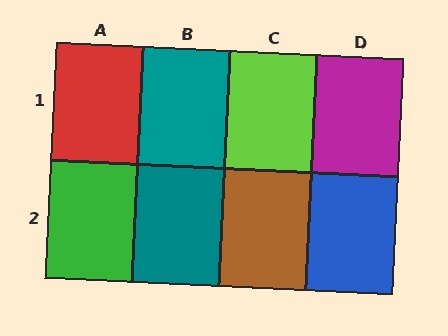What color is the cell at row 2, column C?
Brown.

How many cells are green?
1 cell is green.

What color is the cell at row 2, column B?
Teal.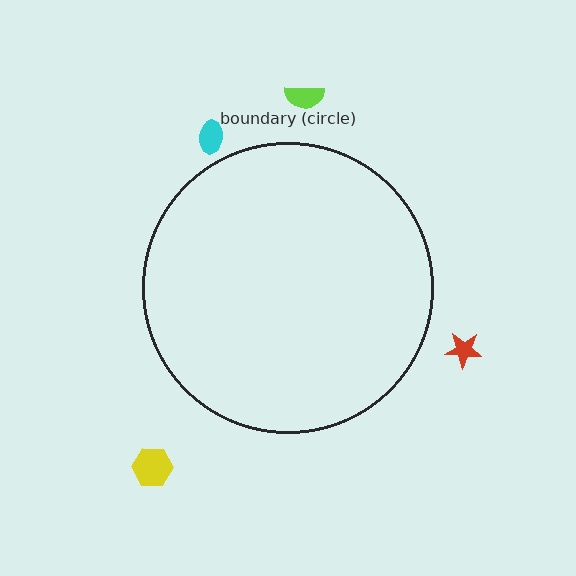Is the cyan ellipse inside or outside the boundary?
Outside.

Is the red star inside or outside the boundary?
Outside.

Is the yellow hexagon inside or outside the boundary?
Outside.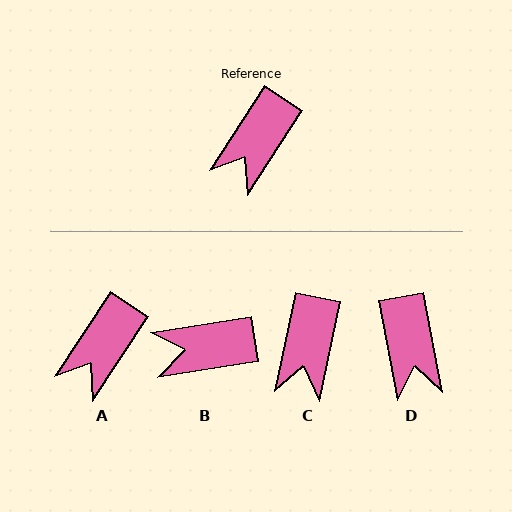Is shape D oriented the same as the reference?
No, it is off by about 43 degrees.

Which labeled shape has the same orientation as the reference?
A.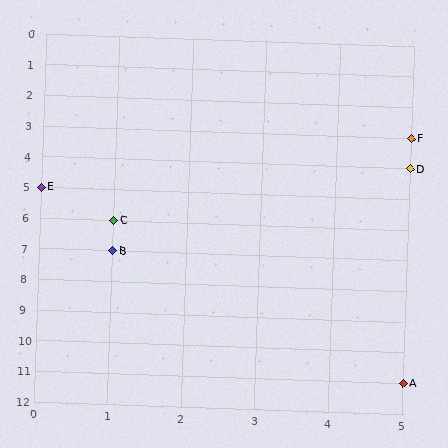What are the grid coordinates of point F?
Point F is at grid coordinates (5, 3).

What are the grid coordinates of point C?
Point C is at grid coordinates (1, 6).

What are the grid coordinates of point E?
Point E is at grid coordinates (0, 5).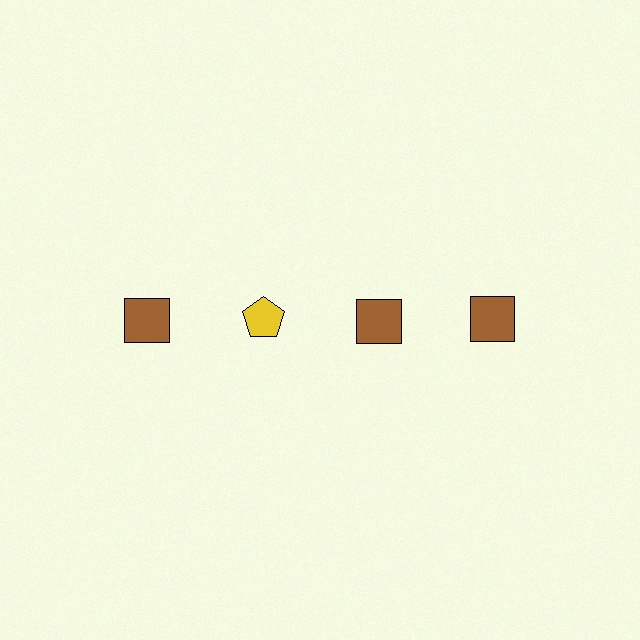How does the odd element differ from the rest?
It differs in both color (yellow instead of brown) and shape (pentagon instead of square).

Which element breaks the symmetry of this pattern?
The yellow pentagon in the top row, second from left column breaks the symmetry. All other shapes are brown squares.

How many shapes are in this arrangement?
There are 4 shapes arranged in a grid pattern.